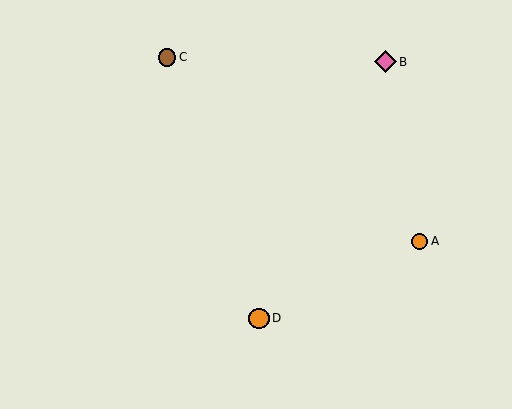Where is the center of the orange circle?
The center of the orange circle is at (259, 318).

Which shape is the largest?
The pink diamond (labeled B) is the largest.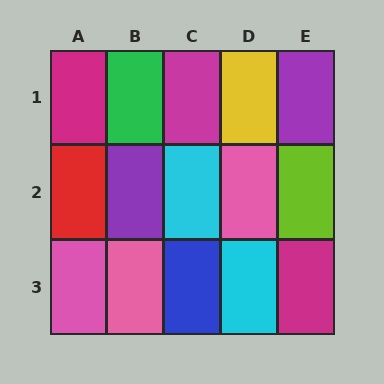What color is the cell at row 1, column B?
Green.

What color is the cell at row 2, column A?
Red.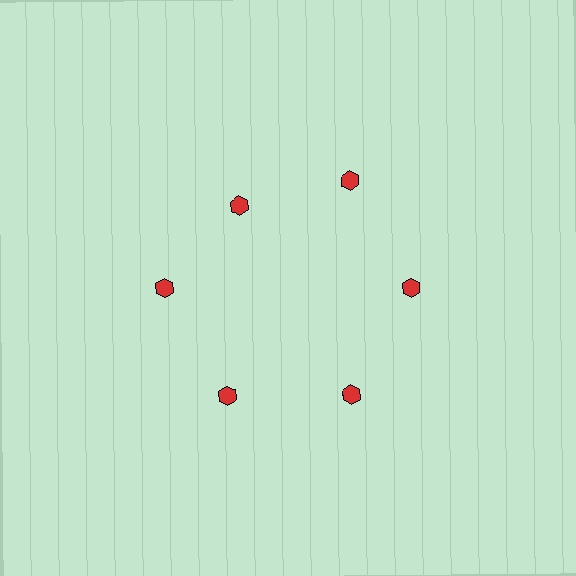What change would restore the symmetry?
The symmetry would be restored by moving it outward, back onto the ring so that all 6 hexagons sit at equal angles and equal distance from the center.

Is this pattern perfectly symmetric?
No. The 6 red hexagons are arranged in a ring, but one element near the 11 o'clock position is pulled inward toward the center, breaking the 6-fold rotational symmetry.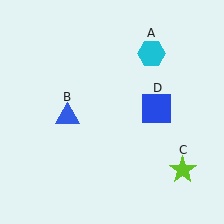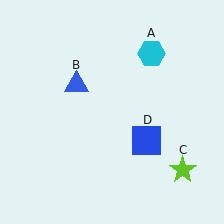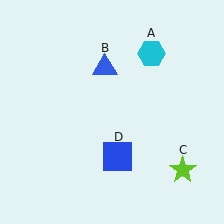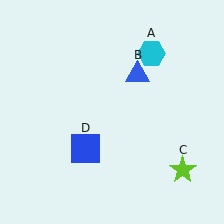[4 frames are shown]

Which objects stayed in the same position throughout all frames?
Cyan hexagon (object A) and lime star (object C) remained stationary.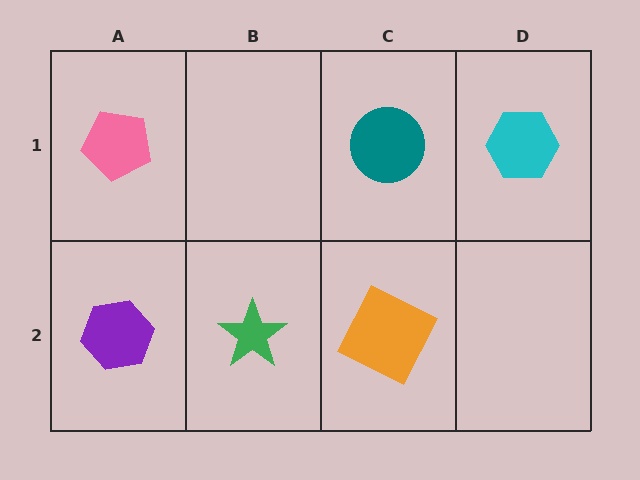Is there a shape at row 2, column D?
No, that cell is empty.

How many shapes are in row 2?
3 shapes.